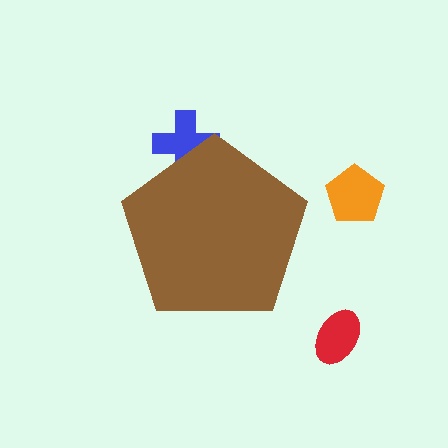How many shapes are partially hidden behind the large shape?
1 shape is partially hidden.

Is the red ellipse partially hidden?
No, the red ellipse is fully visible.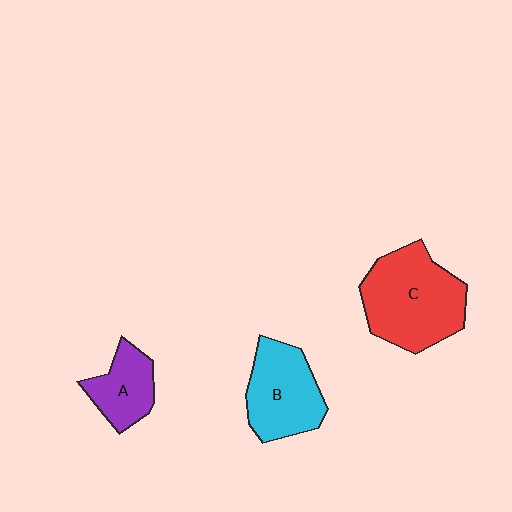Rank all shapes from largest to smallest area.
From largest to smallest: C (red), B (cyan), A (purple).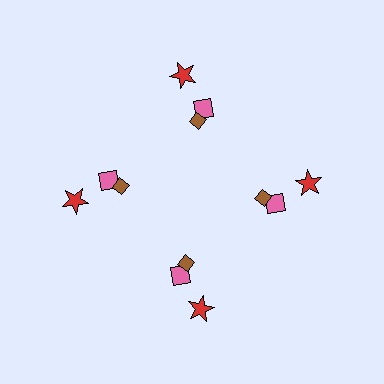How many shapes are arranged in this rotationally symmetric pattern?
There are 12 shapes, arranged in 4 groups of 3.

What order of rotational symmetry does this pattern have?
This pattern has 4-fold rotational symmetry.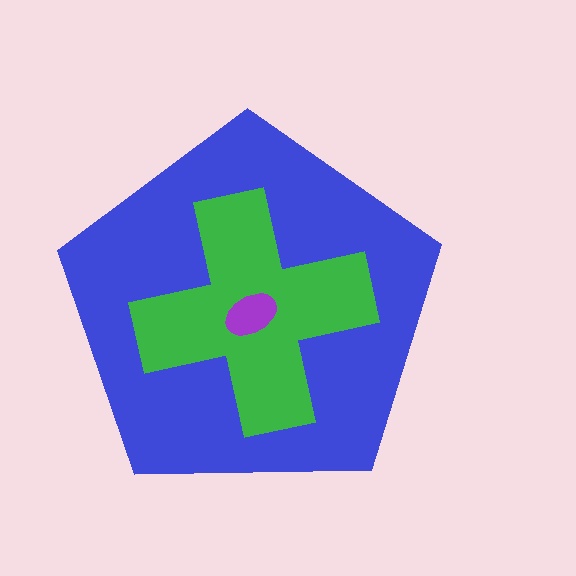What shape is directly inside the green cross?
The purple ellipse.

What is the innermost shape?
The purple ellipse.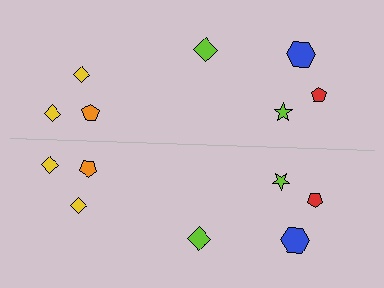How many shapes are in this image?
There are 14 shapes in this image.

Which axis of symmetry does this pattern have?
The pattern has a horizontal axis of symmetry running through the center of the image.